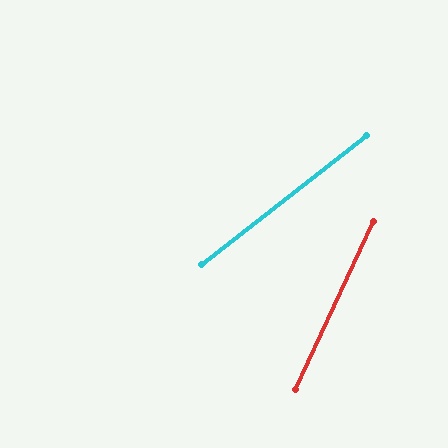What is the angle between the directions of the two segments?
Approximately 27 degrees.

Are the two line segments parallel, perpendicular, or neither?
Neither parallel nor perpendicular — they differ by about 27°.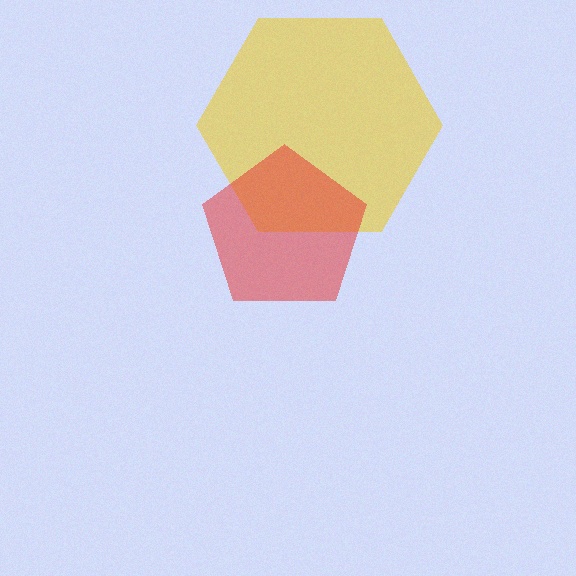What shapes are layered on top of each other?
The layered shapes are: a yellow hexagon, a red pentagon.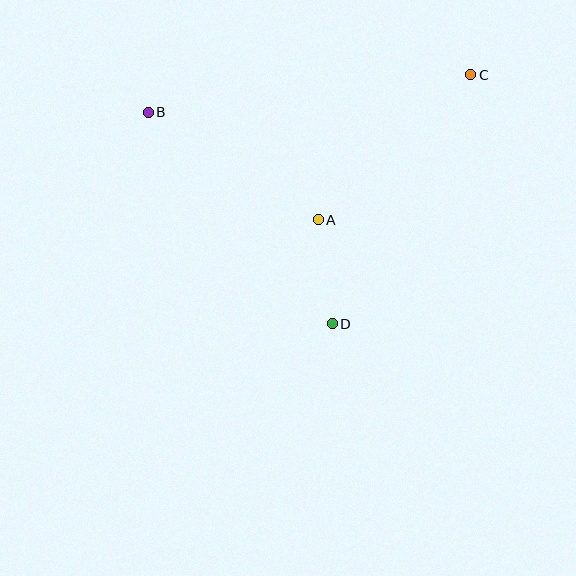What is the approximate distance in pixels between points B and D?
The distance between B and D is approximately 281 pixels.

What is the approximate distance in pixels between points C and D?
The distance between C and D is approximately 285 pixels.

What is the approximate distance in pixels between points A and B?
The distance between A and B is approximately 201 pixels.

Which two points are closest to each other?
Points A and D are closest to each other.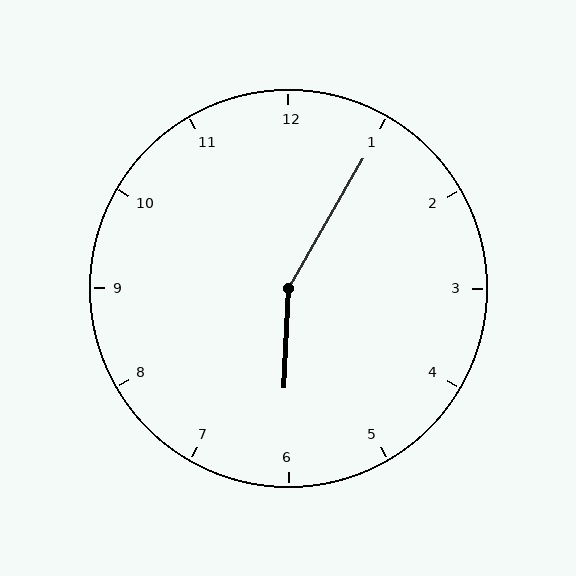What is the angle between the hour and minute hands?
Approximately 152 degrees.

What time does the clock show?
6:05.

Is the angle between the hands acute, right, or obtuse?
It is obtuse.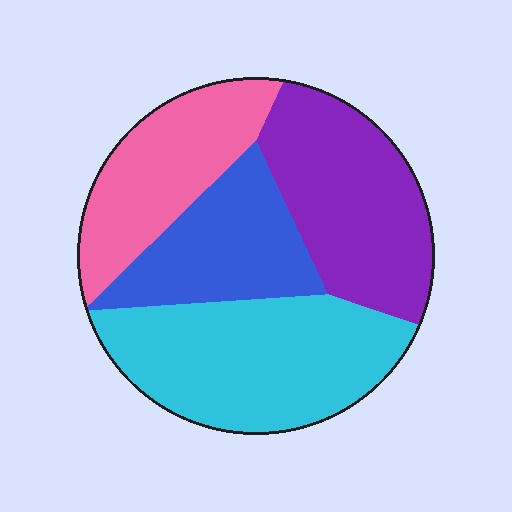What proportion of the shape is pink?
Pink takes up about one fifth (1/5) of the shape.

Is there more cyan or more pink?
Cyan.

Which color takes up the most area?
Cyan, at roughly 35%.